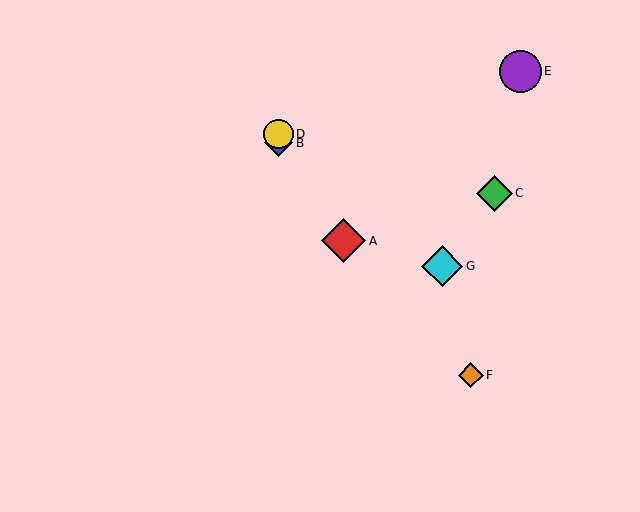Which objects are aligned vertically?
Objects B, D are aligned vertically.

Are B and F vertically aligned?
No, B is at x≈278 and F is at x≈471.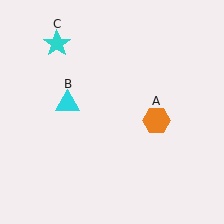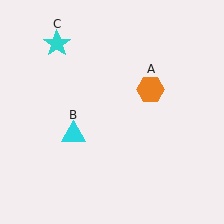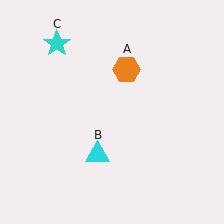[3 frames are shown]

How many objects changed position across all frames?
2 objects changed position: orange hexagon (object A), cyan triangle (object B).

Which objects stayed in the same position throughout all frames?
Cyan star (object C) remained stationary.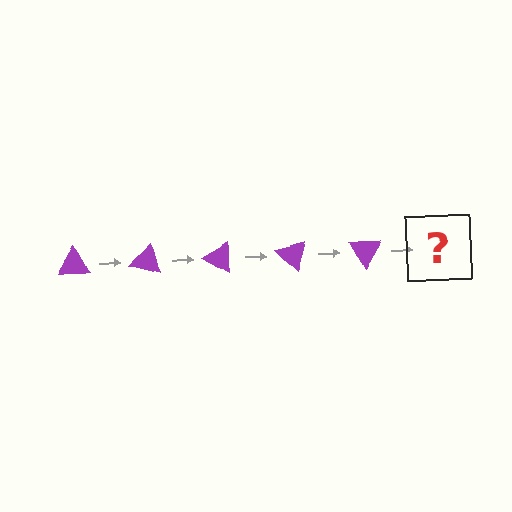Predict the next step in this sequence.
The next step is a purple triangle rotated 75 degrees.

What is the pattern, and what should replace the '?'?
The pattern is that the triangle rotates 15 degrees each step. The '?' should be a purple triangle rotated 75 degrees.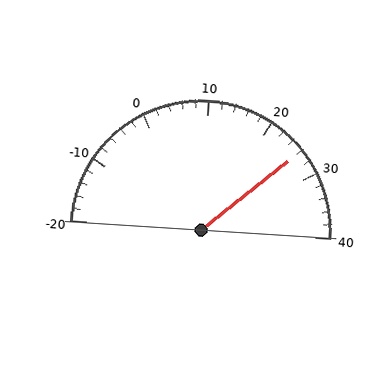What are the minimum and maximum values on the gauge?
The gauge ranges from -20 to 40.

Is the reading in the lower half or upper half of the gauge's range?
The reading is in the upper half of the range (-20 to 40).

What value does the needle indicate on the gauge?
The needle indicates approximately 26.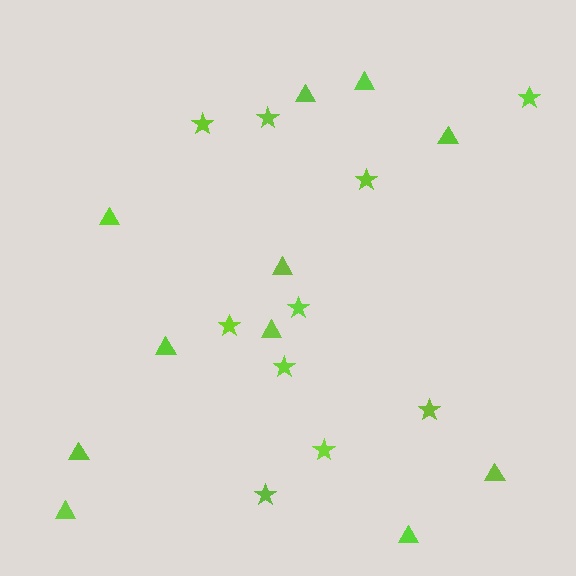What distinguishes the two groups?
There are 2 groups: one group of triangles (11) and one group of stars (10).